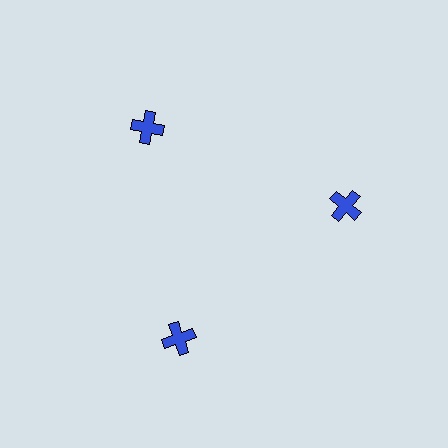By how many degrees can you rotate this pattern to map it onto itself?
The pattern maps onto itself every 120 degrees of rotation.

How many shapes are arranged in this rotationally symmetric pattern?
There are 3 shapes, arranged in 3 groups of 1.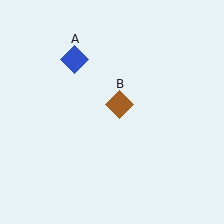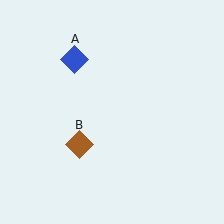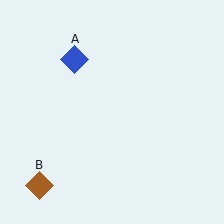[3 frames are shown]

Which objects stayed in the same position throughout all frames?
Blue diamond (object A) remained stationary.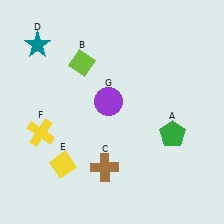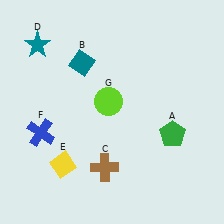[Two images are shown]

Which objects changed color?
B changed from lime to teal. F changed from yellow to blue. G changed from purple to lime.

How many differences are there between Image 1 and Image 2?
There are 3 differences between the two images.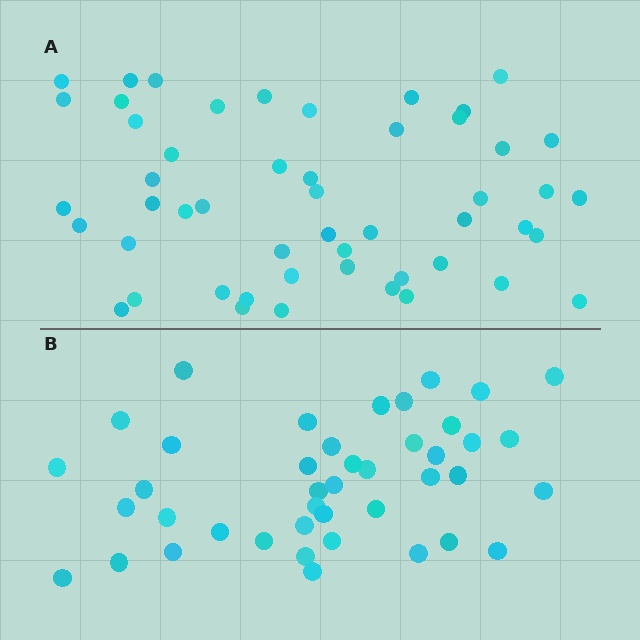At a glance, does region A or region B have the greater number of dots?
Region A (the top region) has more dots.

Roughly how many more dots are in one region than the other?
Region A has roughly 8 or so more dots than region B.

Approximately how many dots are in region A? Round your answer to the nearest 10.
About 50 dots. (The exact count is 51, which rounds to 50.)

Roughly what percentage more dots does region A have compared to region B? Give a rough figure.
About 20% more.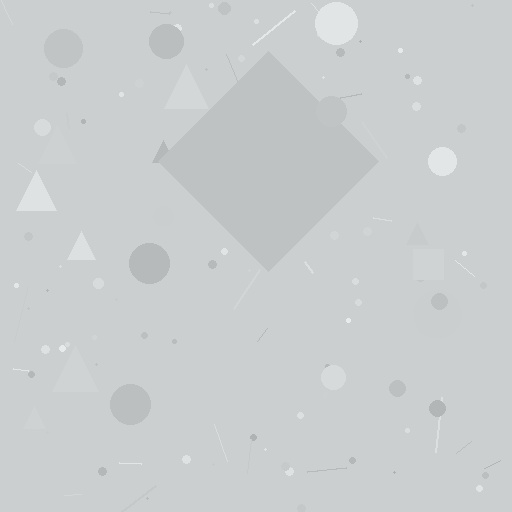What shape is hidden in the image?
A diamond is hidden in the image.